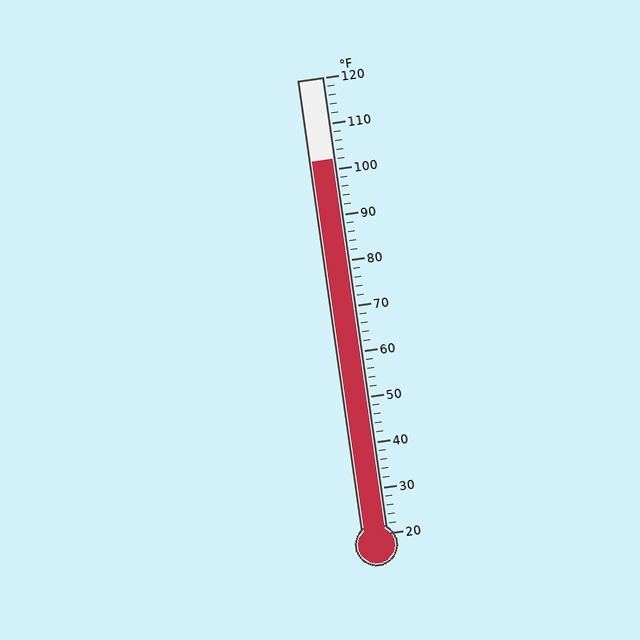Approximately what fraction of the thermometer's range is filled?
The thermometer is filled to approximately 80% of its range.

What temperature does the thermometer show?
The thermometer shows approximately 102°F.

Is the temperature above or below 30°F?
The temperature is above 30°F.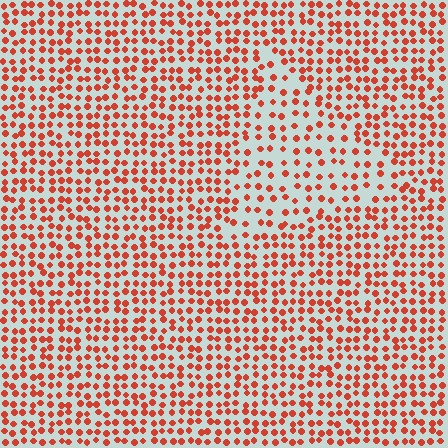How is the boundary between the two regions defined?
The boundary is defined by a change in element density (approximately 1.7x ratio). All elements are the same color, size, and shape.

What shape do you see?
I see a triangle.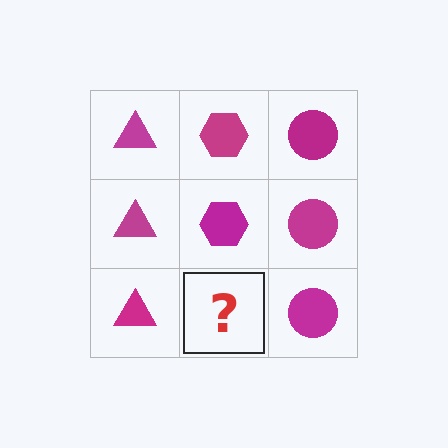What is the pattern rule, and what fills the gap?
The rule is that each column has a consistent shape. The gap should be filled with a magenta hexagon.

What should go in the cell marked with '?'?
The missing cell should contain a magenta hexagon.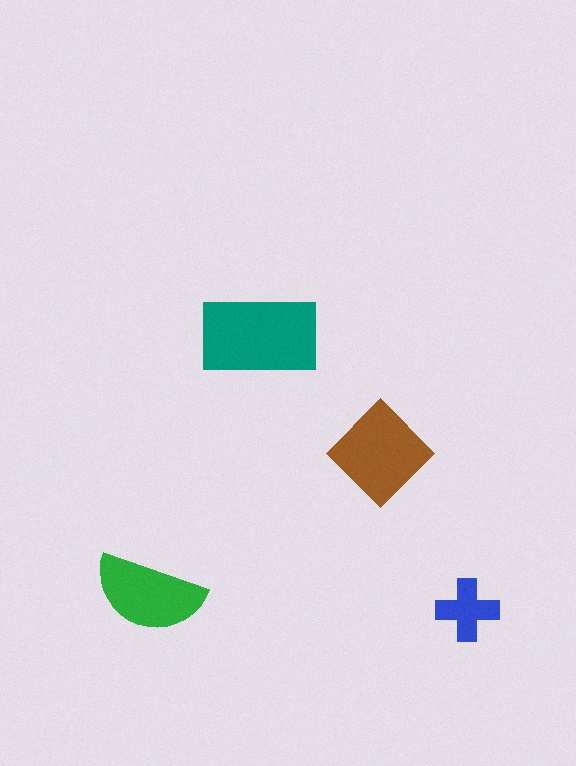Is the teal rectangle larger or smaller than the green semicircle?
Larger.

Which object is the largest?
The teal rectangle.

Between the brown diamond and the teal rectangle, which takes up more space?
The teal rectangle.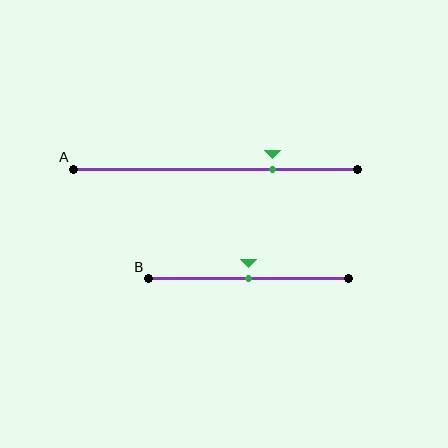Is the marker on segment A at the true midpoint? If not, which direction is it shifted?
No, the marker on segment A is shifted to the right by about 20% of the segment length.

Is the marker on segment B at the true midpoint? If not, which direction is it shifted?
Yes, the marker on segment B is at the true midpoint.